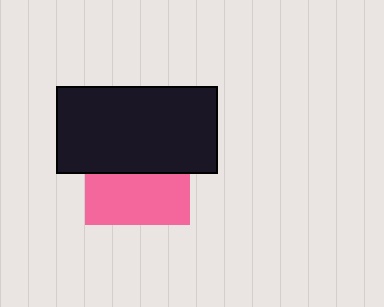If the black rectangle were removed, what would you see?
You would see the complete pink square.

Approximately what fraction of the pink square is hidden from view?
Roughly 51% of the pink square is hidden behind the black rectangle.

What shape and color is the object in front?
The object in front is a black rectangle.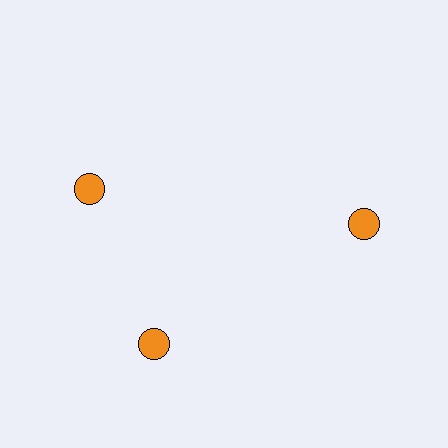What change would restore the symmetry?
The symmetry would be restored by rotating it back into even spacing with its neighbors so that all 3 circles sit at equal angles and equal distance from the center.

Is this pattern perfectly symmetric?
No. The 3 orange circles are arranged in a ring, but one element near the 11 o'clock position is rotated out of alignment along the ring, breaking the 3-fold rotational symmetry.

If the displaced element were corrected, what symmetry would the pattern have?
It would have 3-fold rotational symmetry — the pattern would map onto itself every 120 degrees.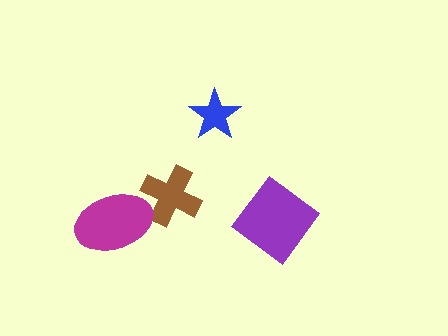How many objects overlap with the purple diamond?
0 objects overlap with the purple diamond.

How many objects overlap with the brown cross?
1 object overlaps with the brown cross.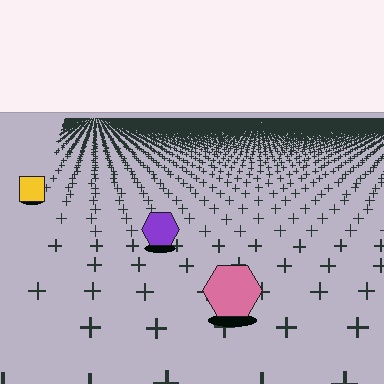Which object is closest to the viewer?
The pink hexagon is closest. The texture marks near it are larger and more spread out.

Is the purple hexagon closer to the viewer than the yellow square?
Yes. The purple hexagon is closer — you can tell from the texture gradient: the ground texture is coarser near it.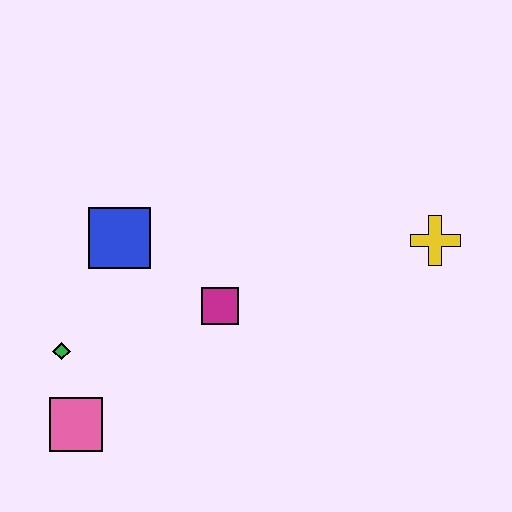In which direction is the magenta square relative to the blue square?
The magenta square is to the right of the blue square.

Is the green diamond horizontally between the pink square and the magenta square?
No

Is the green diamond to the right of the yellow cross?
No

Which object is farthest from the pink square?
The yellow cross is farthest from the pink square.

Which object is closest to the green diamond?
The pink square is closest to the green diamond.